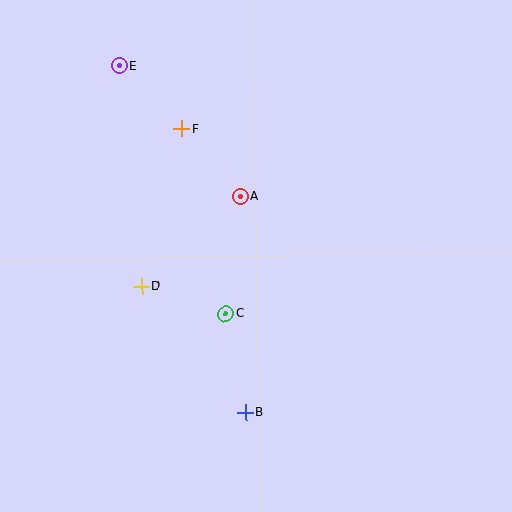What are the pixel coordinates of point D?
Point D is at (142, 286).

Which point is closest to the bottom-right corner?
Point B is closest to the bottom-right corner.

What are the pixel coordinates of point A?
Point A is at (240, 196).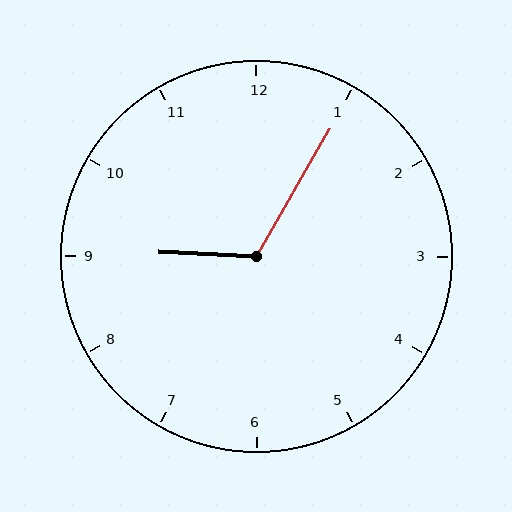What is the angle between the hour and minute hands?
Approximately 118 degrees.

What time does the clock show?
9:05.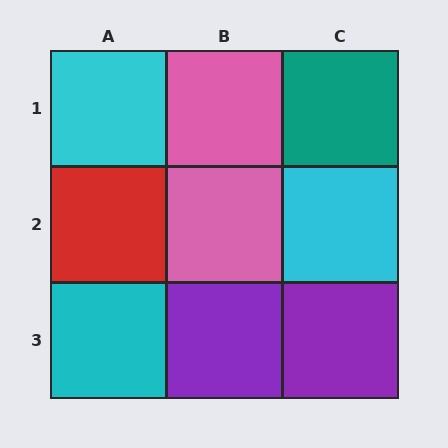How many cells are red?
1 cell is red.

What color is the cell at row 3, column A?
Cyan.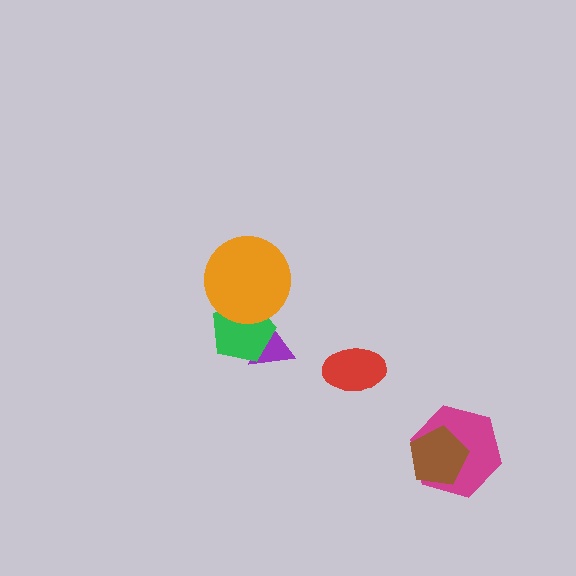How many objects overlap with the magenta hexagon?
1 object overlaps with the magenta hexagon.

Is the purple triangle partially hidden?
Yes, it is partially covered by another shape.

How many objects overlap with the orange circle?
1 object overlaps with the orange circle.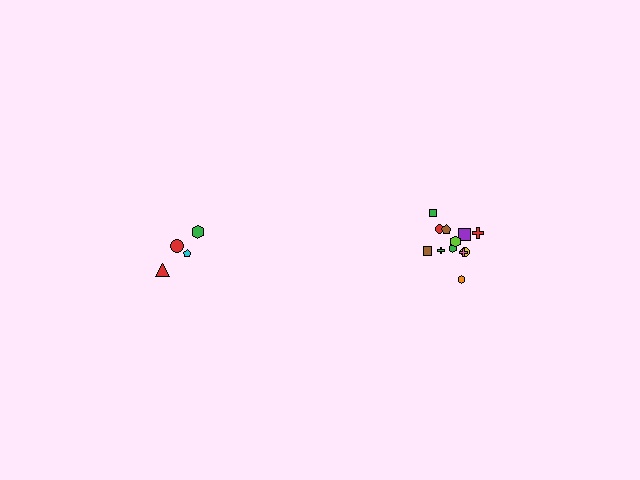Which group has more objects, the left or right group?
The right group.